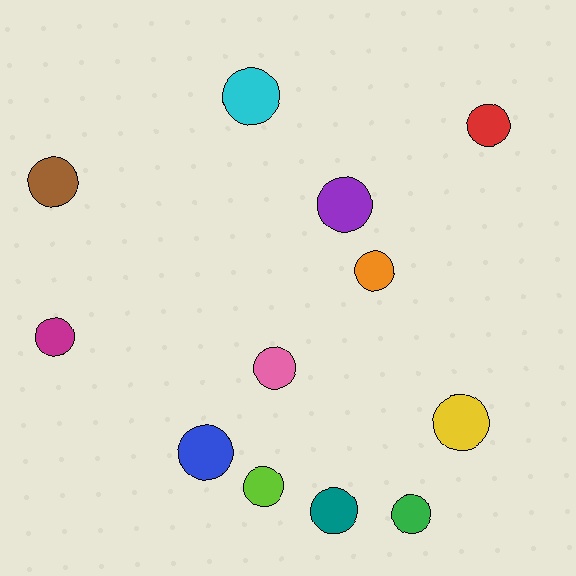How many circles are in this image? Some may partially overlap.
There are 12 circles.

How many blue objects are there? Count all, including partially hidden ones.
There is 1 blue object.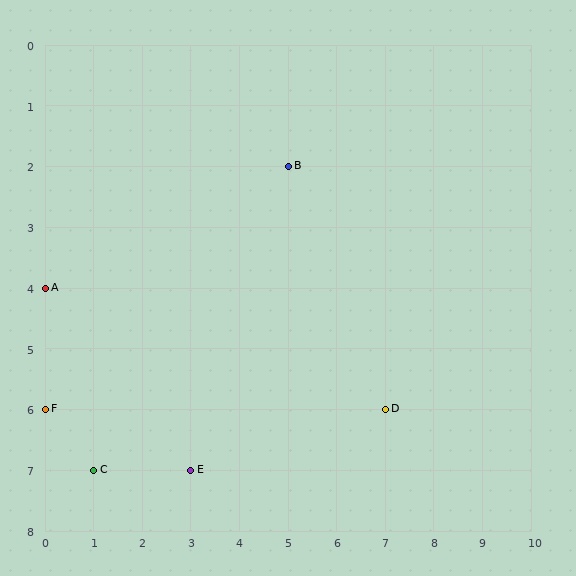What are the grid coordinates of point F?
Point F is at grid coordinates (0, 6).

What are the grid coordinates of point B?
Point B is at grid coordinates (5, 2).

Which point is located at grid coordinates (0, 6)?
Point F is at (0, 6).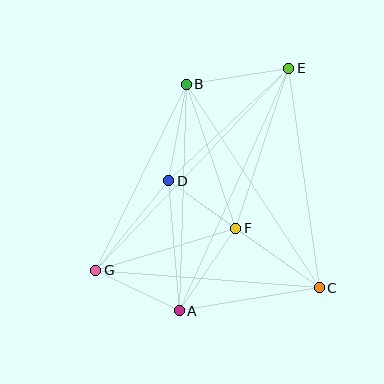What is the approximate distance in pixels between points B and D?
The distance between B and D is approximately 98 pixels.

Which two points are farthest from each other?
Points E and G are farthest from each other.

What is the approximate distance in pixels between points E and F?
The distance between E and F is approximately 168 pixels.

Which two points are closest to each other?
Points D and F are closest to each other.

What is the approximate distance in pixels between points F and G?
The distance between F and G is approximately 147 pixels.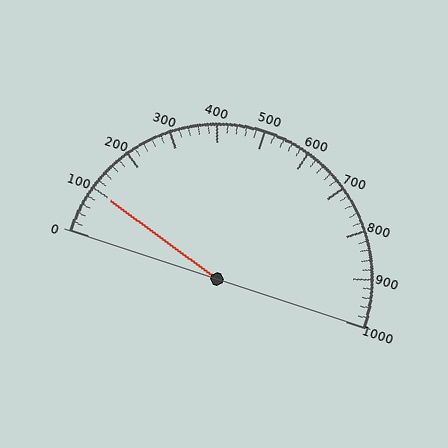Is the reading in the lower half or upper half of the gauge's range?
The reading is in the lower half of the range (0 to 1000).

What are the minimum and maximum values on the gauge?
The gauge ranges from 0 to 1000.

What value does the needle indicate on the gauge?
The needle indicates approximately 100.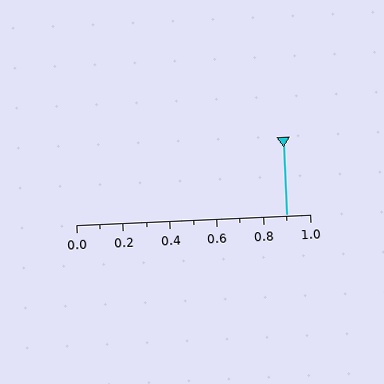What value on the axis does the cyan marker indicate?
The marker indicates approximately 0.9.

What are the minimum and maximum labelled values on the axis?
The axis runs from 0.0 to 1.0.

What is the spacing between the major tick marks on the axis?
The major ticks are spaced 0.2 apart.